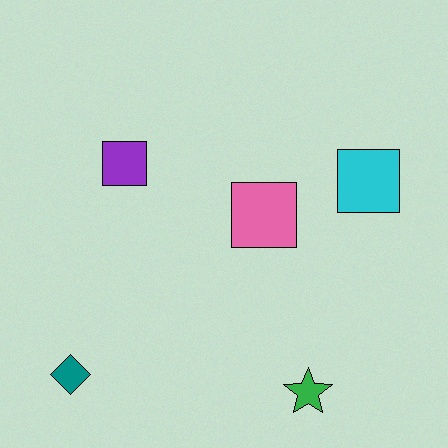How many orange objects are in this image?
There are no orange objects.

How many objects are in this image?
There are 5 objects.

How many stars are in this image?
There is 1 star.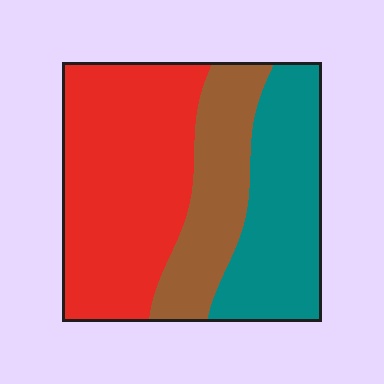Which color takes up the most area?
Red, at roughly 45%.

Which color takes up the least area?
Brown, at roughly 25%.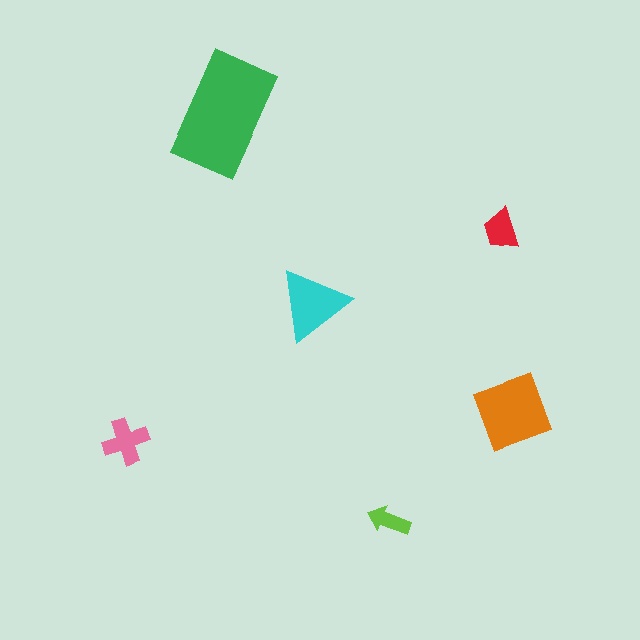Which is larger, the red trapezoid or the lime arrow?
The red trapezoid.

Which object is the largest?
The green rectangle.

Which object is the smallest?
The lime arrow.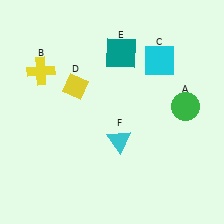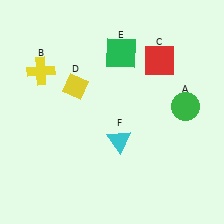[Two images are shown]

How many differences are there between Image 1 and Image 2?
There are 2 differences between the two images.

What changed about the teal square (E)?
In Image 1, E is teal. In Image 2, it changed to green.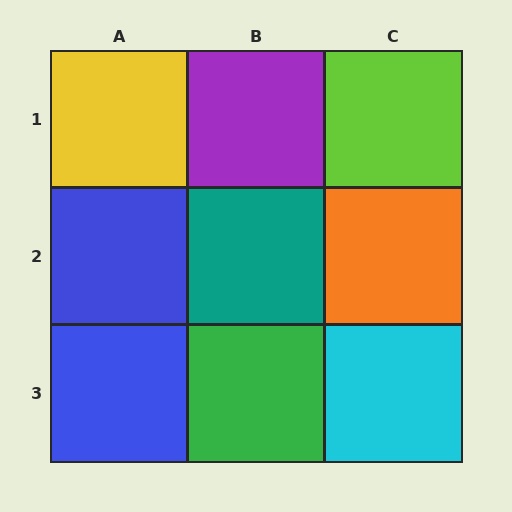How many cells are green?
1 cell is green.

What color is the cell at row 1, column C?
Lime.